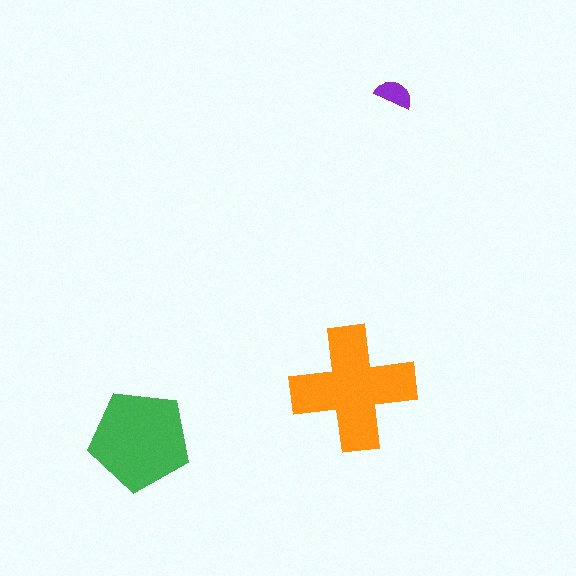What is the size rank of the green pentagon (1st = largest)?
2nd.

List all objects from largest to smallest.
The orange cross, the green pentagon, the purple semicircle.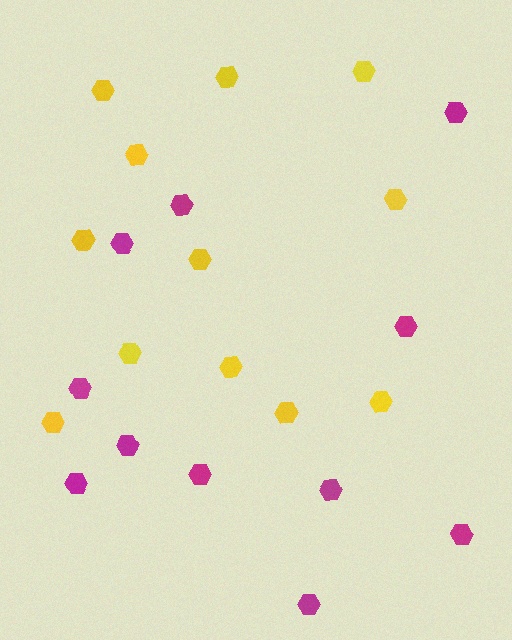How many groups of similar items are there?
There are 2 groups: one group of magenta hexagons (11) and one group of yellow hexagons (12).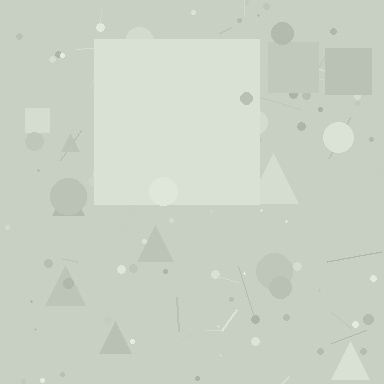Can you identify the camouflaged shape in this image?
The camouflaged shape is a square.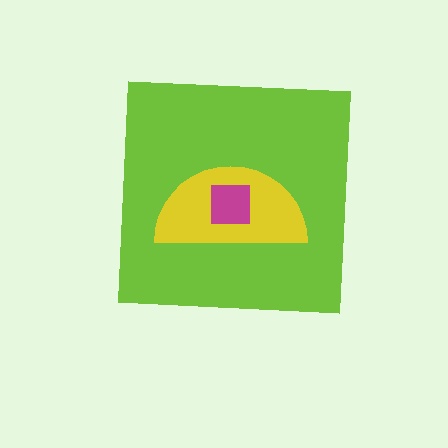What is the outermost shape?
The lime square.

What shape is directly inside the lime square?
The yellow semicircle.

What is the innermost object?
The magenta square.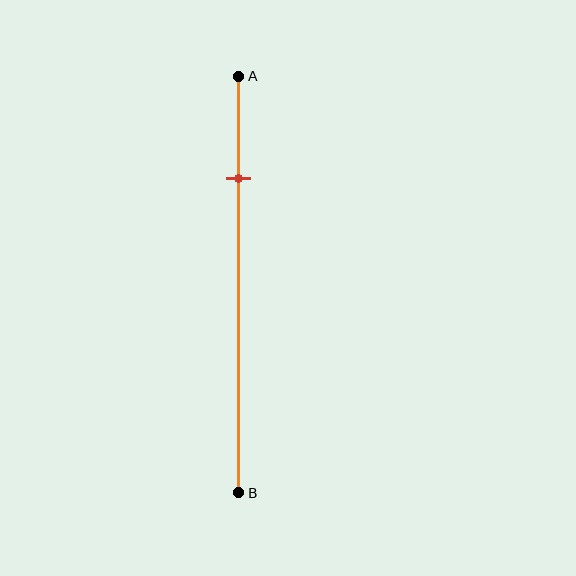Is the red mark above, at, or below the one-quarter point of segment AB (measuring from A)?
The red mark is approximately at the one-quarter point of segment AB.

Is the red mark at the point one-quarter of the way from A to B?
Yes, the mark is approximately at the one-quarter point.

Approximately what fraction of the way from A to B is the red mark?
The red mark is approximately 25% of the way from A to B.